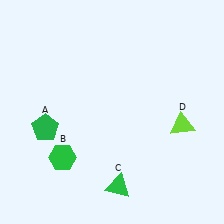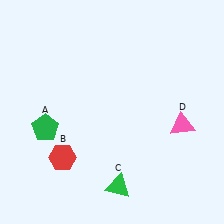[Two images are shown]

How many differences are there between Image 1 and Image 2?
There are 2 differences between the two images.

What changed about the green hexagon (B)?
In Image 1, B is green. In Image 2, it changed to red.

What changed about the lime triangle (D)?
In Image 1, D is lime. In Image 2, it changed to pink.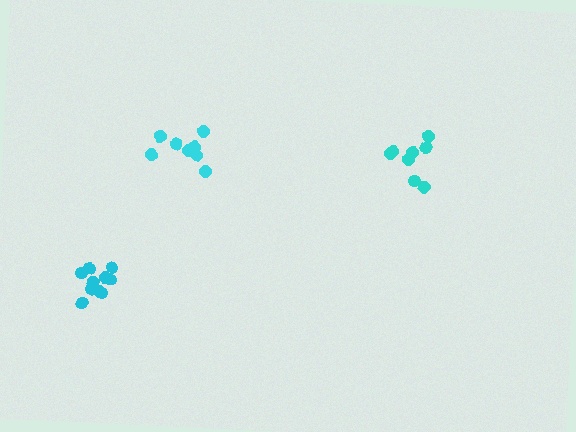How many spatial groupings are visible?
There are 3 spatial groupings.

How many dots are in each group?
Group 1: 8 dots, Group 2: 10 dots, Group 3: 9 dots (27 total).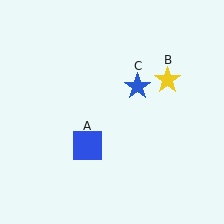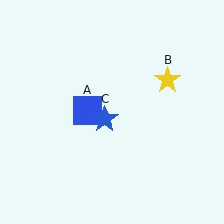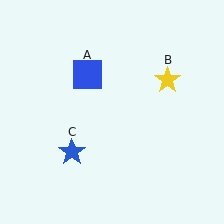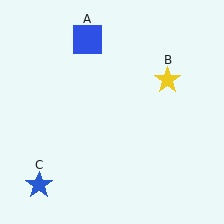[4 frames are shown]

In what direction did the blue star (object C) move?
The blue star (object C) moved down and to the left.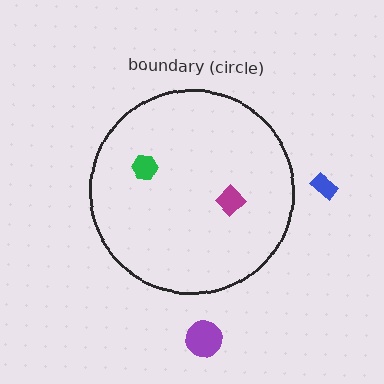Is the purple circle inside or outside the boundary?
Outside.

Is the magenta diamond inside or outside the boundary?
Inside.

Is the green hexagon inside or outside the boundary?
Inside.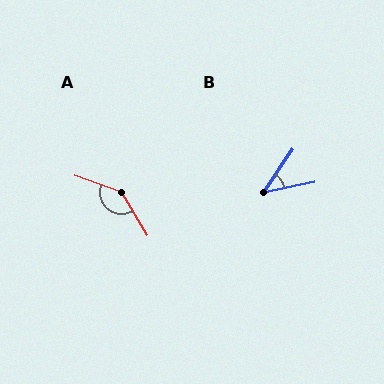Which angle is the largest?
A, at approximately 141 degrees.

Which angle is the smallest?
B, at approximately 44 degrees.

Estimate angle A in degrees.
Approximately 141 degrees.